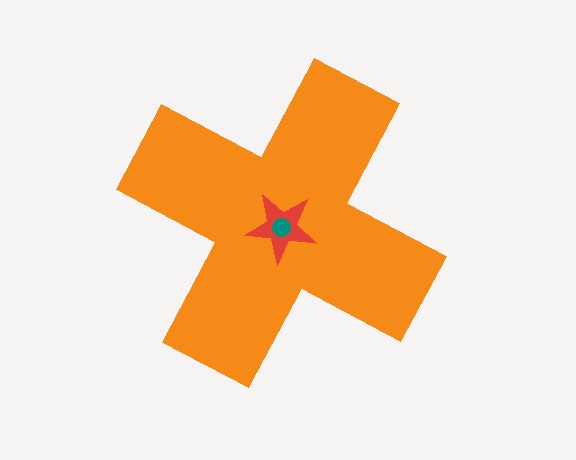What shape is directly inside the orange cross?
The red star.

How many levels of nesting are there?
3.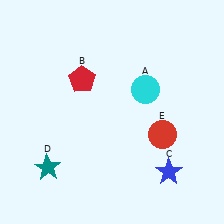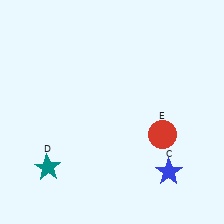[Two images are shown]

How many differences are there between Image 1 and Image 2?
There are 2 differences between the two images.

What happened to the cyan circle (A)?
The cyan circle (A) was removed in Image 2. It was in the top-right area of Image 1.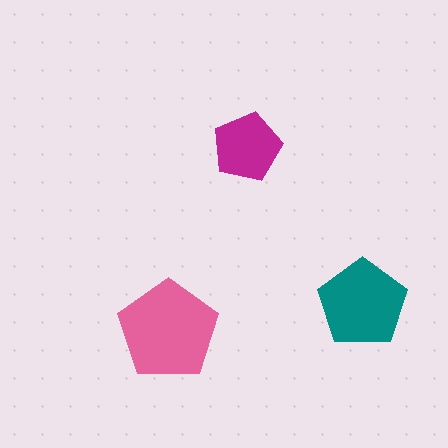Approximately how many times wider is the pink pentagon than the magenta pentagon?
About 1.5 times wider.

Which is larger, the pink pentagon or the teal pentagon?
The pink one.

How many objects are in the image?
There are 3 objects in the image.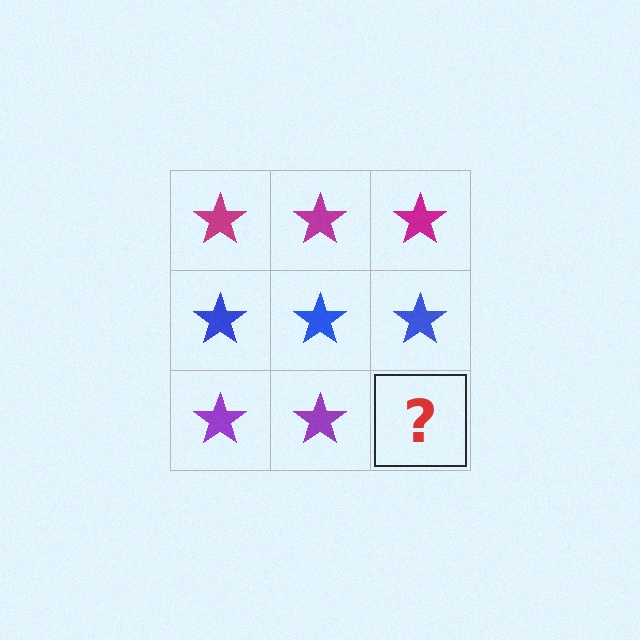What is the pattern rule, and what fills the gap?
The rule is that each row has a consistent color. The gap should be filled with a purple star.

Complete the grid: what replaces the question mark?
The question mark should be replaced with a purple star.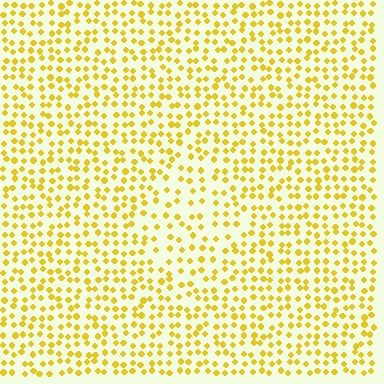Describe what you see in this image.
The image contains small yellow elements arranged at two different densities. A diamond-shaped region is visible where the elements are less densely packed than the surrounding area.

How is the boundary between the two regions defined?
The boundary is defined by a change in element density (approximately 1.6x ratio). All elements are the same color, size, and shape.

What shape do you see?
I see a diamond.